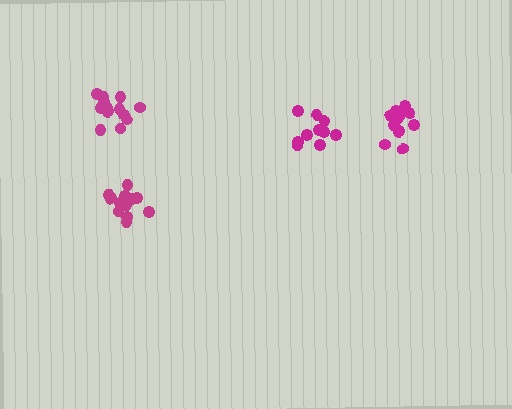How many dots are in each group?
Group 1: 13 dots, Group 2: 12 dots, Group 3: 10 dots, Group 4: 13 dots (48 total).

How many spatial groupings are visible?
There are 4 spatial groupings.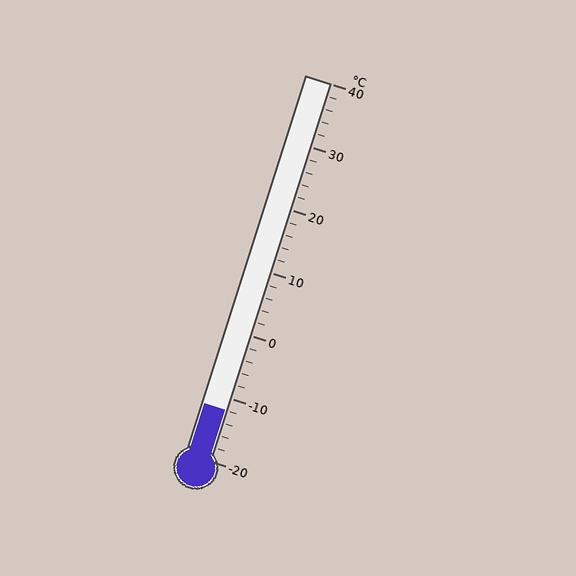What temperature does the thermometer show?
The thermometer shows approximately -12°C.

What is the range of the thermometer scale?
The thermometer scale ranges from -20°C to 40°C.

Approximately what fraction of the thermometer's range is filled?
The thermometer is filled to approximately 15% of its range.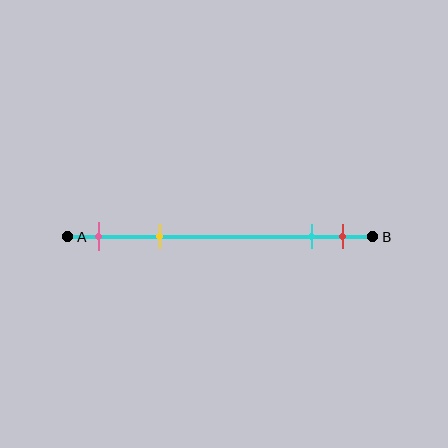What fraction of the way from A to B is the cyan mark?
The cyan mark is approximately 80% (0.8) of the way from A to B.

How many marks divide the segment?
There are 4 marks dividing the segment.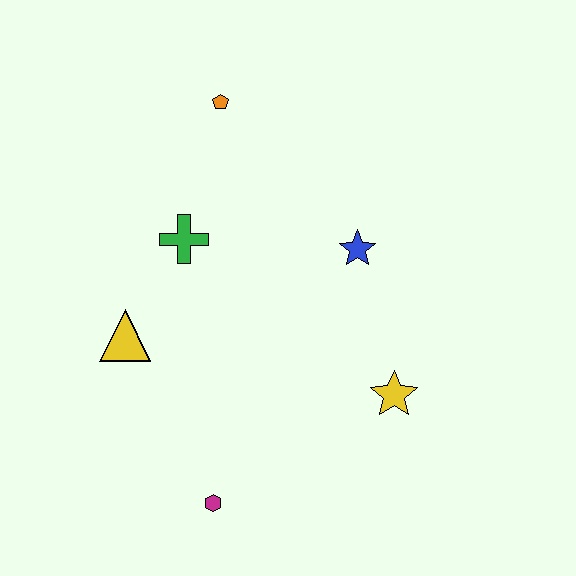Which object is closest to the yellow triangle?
The green cross is closest to the yellow triangle.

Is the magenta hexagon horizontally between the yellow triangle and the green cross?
No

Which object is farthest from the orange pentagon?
The magenta hexagon is farthest from the orange pentagon.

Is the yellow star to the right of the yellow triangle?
Yes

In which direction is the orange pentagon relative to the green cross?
The orange pentagon is above the green cross.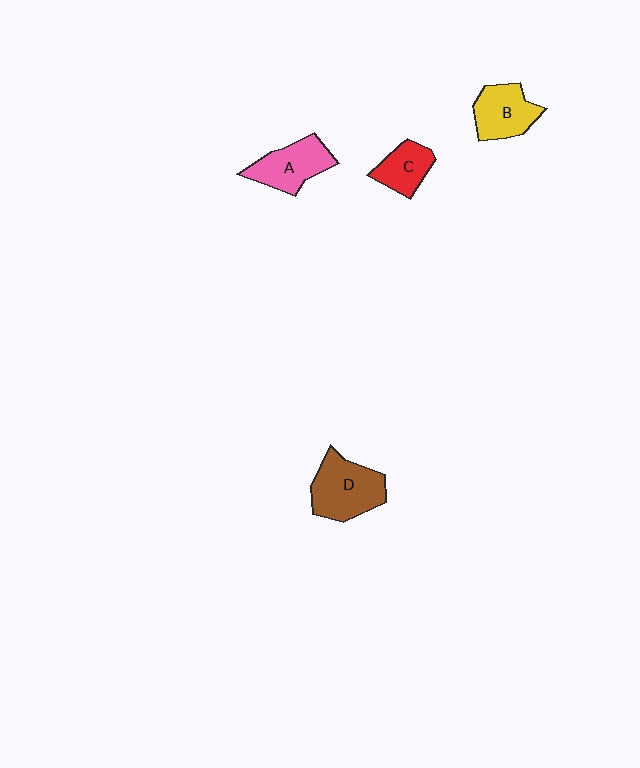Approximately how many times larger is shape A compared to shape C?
Approximately 1.4 times.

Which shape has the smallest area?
Shape C (red).